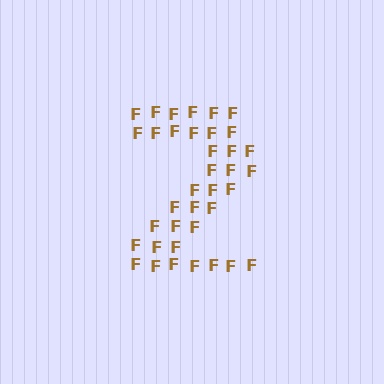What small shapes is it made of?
It is made of small letter F's.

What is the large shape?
The large shape is the digit 2.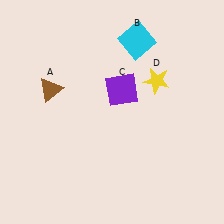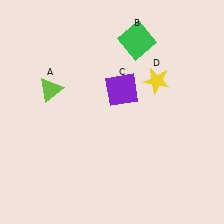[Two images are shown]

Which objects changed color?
A changed from brown to lime. B changed from cyan to green.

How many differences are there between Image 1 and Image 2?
There are 2 differences between the two images.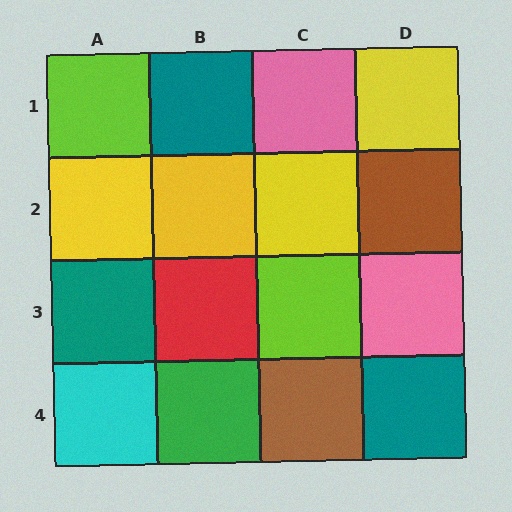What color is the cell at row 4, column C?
Brown.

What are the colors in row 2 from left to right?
Yellow, yellow, yellow, brown.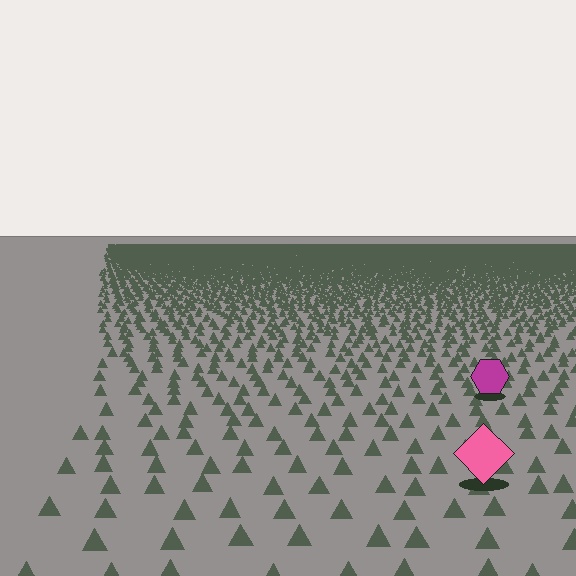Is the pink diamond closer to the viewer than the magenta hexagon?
Yes. The pink diamond is closer — you can tell from the texture gradient: the ground texture is coarser near it.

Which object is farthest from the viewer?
The magenta hexagon is farthest from the viewer. It appears smaller and the ground texture around it is denser.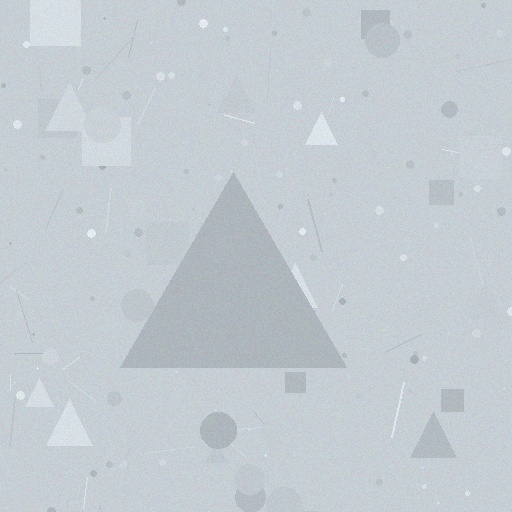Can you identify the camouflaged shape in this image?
The camouflaged shape is a triangle.